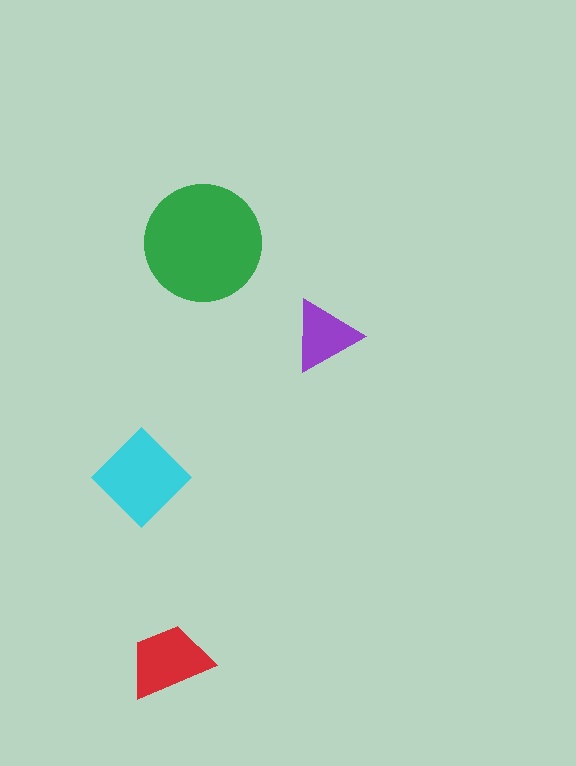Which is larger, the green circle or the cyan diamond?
The green circle.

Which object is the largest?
The green circle.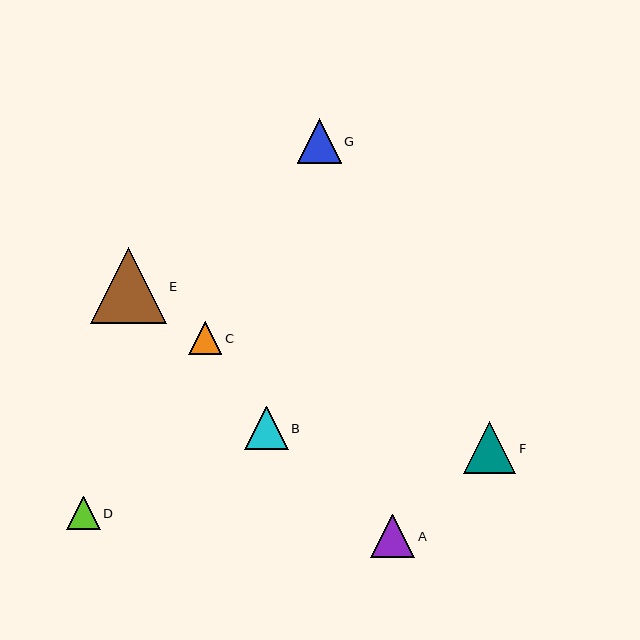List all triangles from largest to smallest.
From largest to smallest: E, F, G, A, B, D, C.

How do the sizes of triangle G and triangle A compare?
Triangle G and triangle A are approximately the same size.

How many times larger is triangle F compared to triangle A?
Triangle F is approximately 1.2 times the size of triangle A.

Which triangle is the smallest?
Triangle C is the smallest with a size of approximately 33 pixels.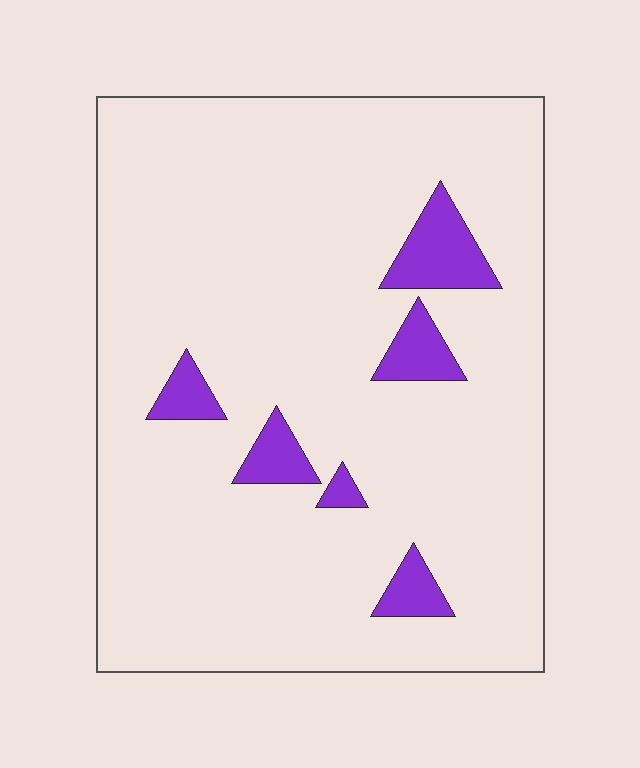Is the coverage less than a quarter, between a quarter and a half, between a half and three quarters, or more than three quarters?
Less than a quarter.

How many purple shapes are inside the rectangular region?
6.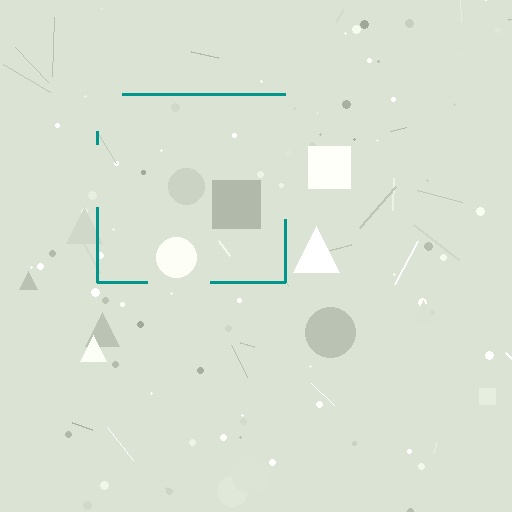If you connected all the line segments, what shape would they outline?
They would outline a square.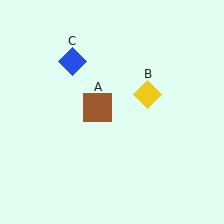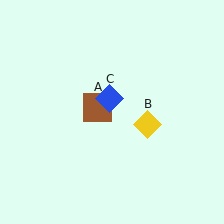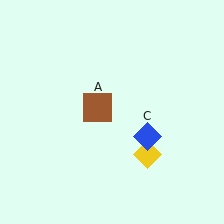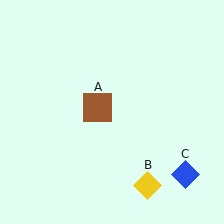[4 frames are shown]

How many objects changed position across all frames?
2 objects changed position: yellow diamond (object B), blue diamond (object C).